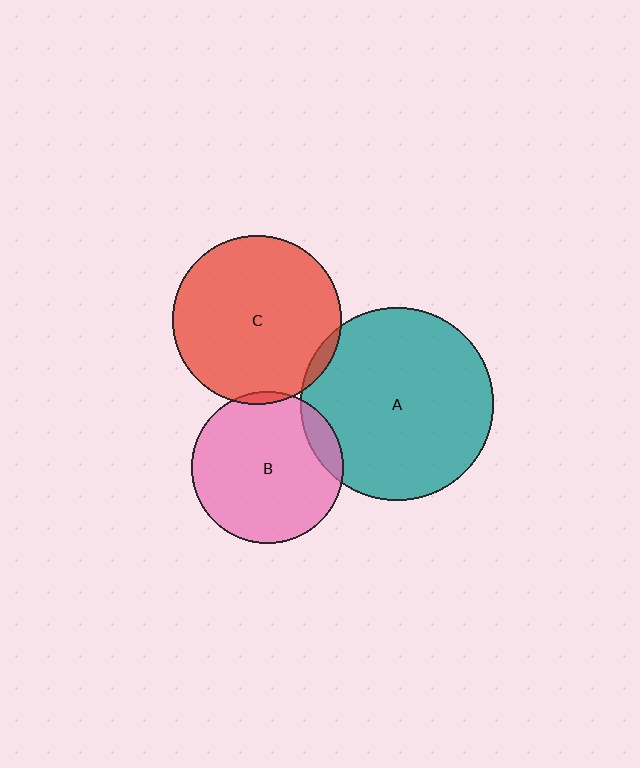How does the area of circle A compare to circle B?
Approximately 1.6 times.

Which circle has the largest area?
Circle A (teal).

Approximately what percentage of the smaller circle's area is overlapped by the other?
Approximately 5%.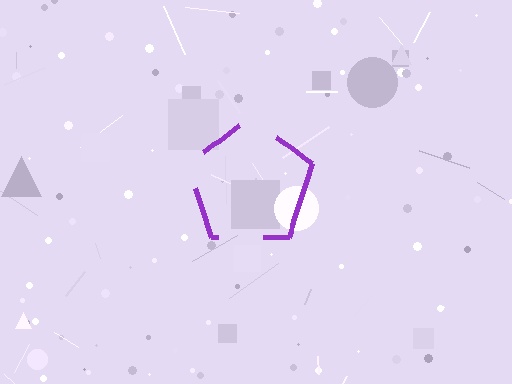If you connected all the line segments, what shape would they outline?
They would outline a pentagon.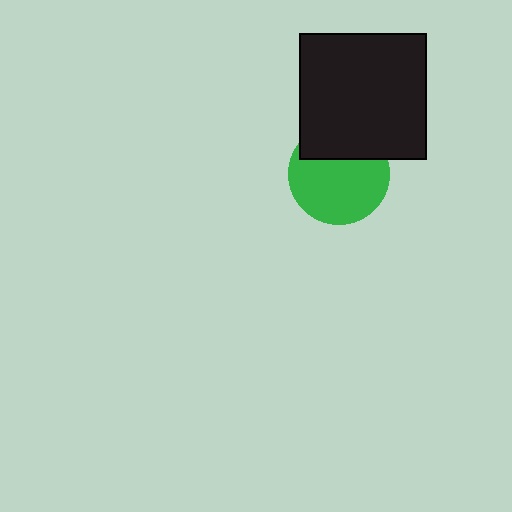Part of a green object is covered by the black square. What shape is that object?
It is a circle.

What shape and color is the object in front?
The object in front is a black square.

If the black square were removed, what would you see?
You would see the complete green circle.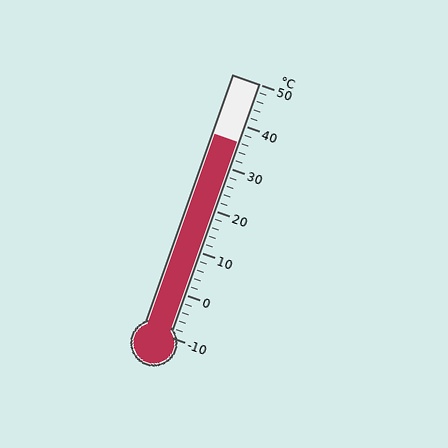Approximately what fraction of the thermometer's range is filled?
The thermometer is filled to approximately 75% of its range.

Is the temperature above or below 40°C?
The temperature is below 40°C.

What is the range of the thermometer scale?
The thermometer scale ranges from -10°C to 50°C.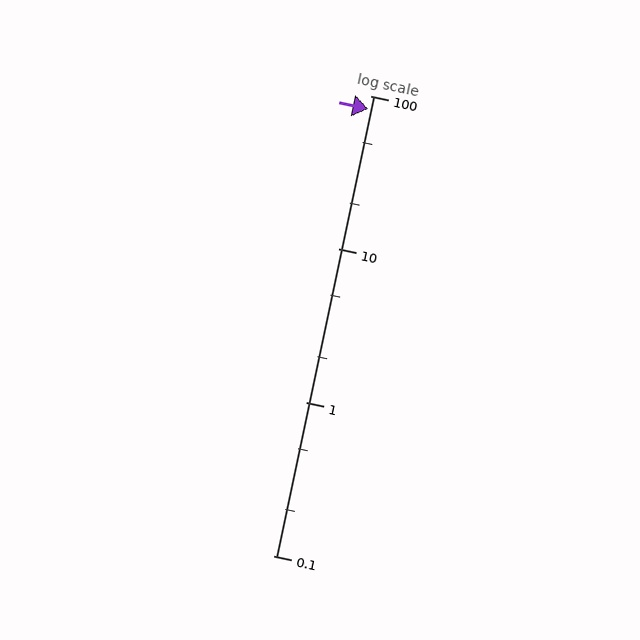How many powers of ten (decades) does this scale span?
The scale spans 3 decades, from 0.1 to 100.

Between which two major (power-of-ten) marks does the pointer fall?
The pointer is between 10 and 100.